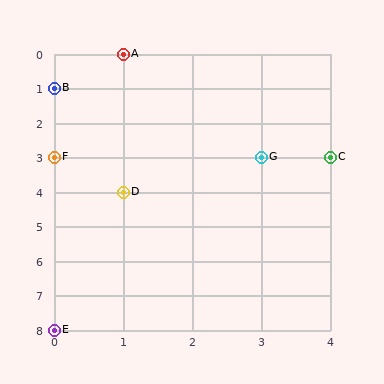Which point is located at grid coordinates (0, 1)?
Point B is at (0, 1).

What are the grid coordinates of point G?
Point G is at grid coordinates (3, 3).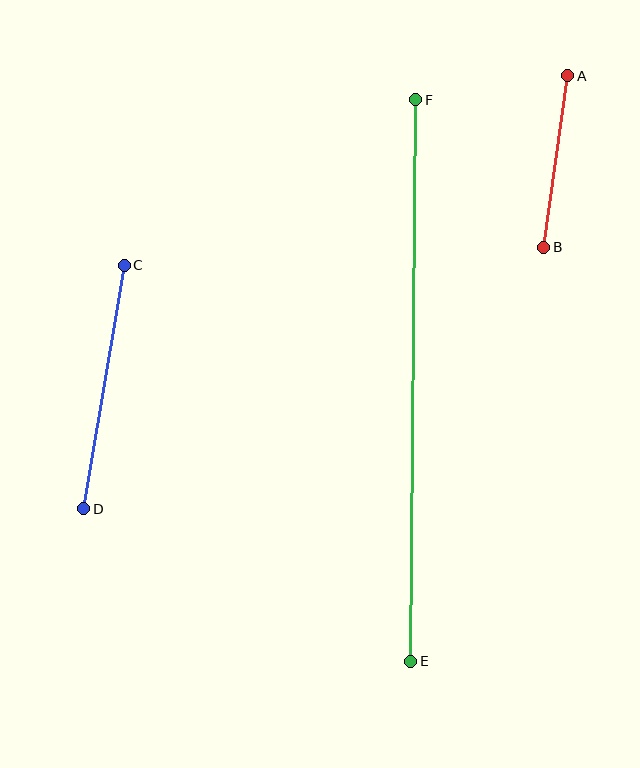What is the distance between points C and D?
The distance is approximately 247 pixels.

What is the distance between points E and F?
The distance is approximately 562 pixels.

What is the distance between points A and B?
The distance is approximately 173 pixels.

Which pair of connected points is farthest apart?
Points E and F are farthest apart.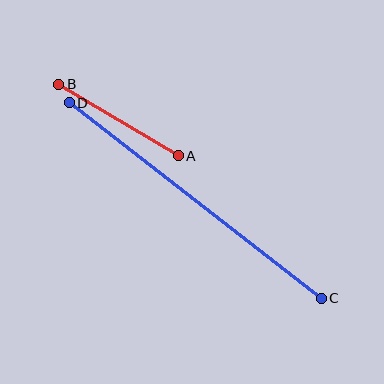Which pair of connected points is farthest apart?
Points C and D are farthest apart.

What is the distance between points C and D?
The distance is approximately 319 pixels.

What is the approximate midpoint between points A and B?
The midpoint is at approximately (118, 120) pixels.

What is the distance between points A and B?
The distance is approximately 139 pixels.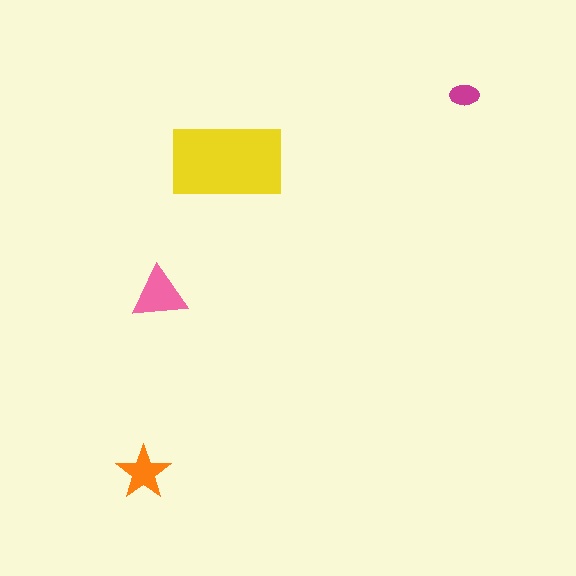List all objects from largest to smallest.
The yellow rectangle, the pink triangle, the orange star, the magenta ellipse.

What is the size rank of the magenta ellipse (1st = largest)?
4th.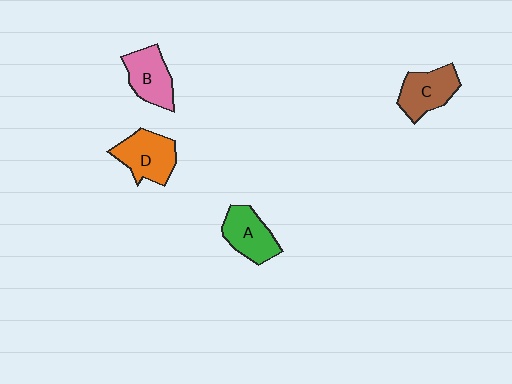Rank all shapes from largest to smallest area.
From largest to smallest: D (orange), C (brown), A (green), B (pink).